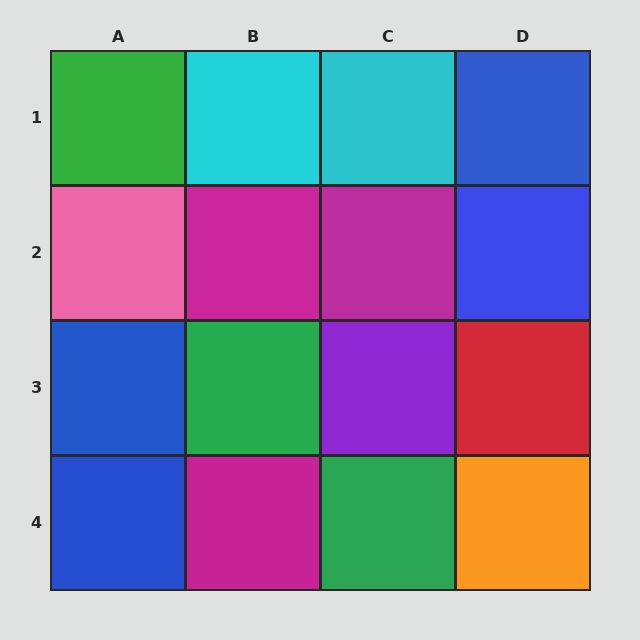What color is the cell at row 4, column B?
Magenta.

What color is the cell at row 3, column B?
Green.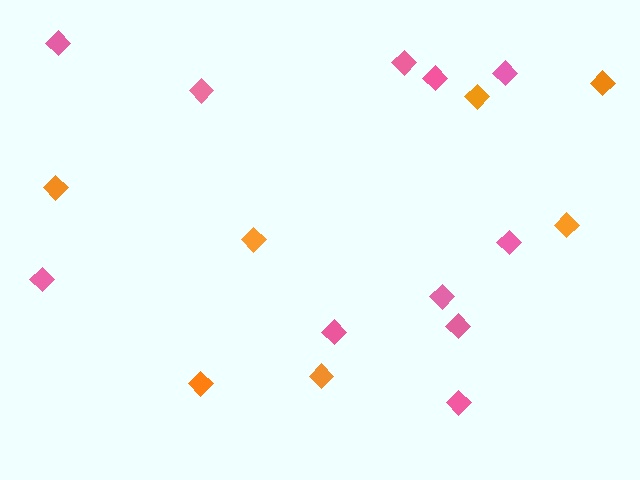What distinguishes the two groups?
There are 2 groups: one group of pink diamonds (11) and one group of orange diamonds (7).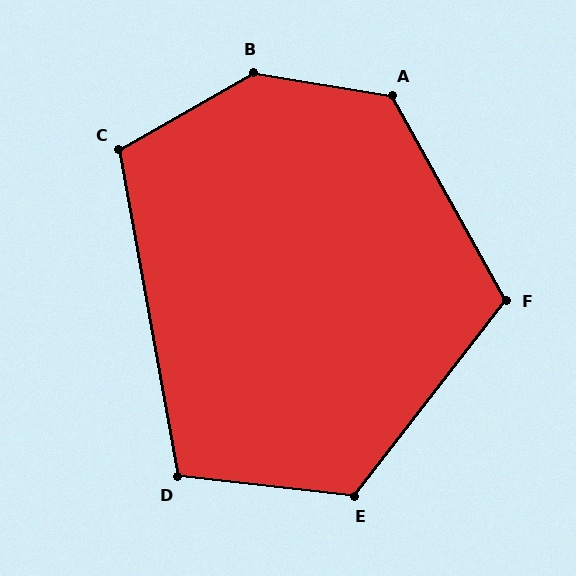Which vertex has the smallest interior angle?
D, at approximately 107 degrees.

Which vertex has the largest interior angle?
B, at approximately 140 degrees.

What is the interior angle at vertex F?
Approximately 113 degrees (obtuse).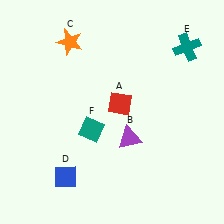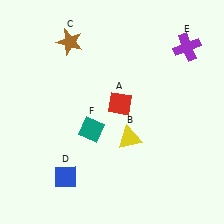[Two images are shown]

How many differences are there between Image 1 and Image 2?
There are 3 differences between the two images.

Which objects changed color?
B changed from purple to yellow. C changed from orange to brown. E changed from teal to purple.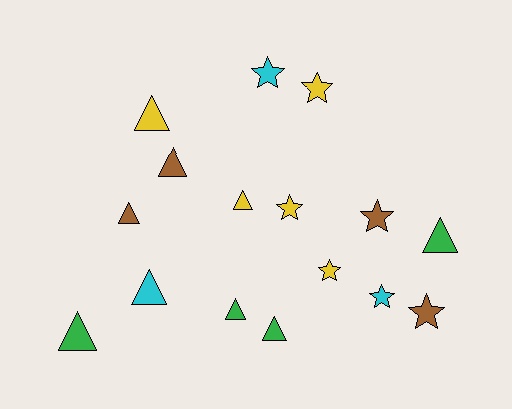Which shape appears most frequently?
Triangle, with 9 objects.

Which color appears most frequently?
Yellow, with 5 objects.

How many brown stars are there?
There are 2 brown stars.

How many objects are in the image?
There are 16 objects.